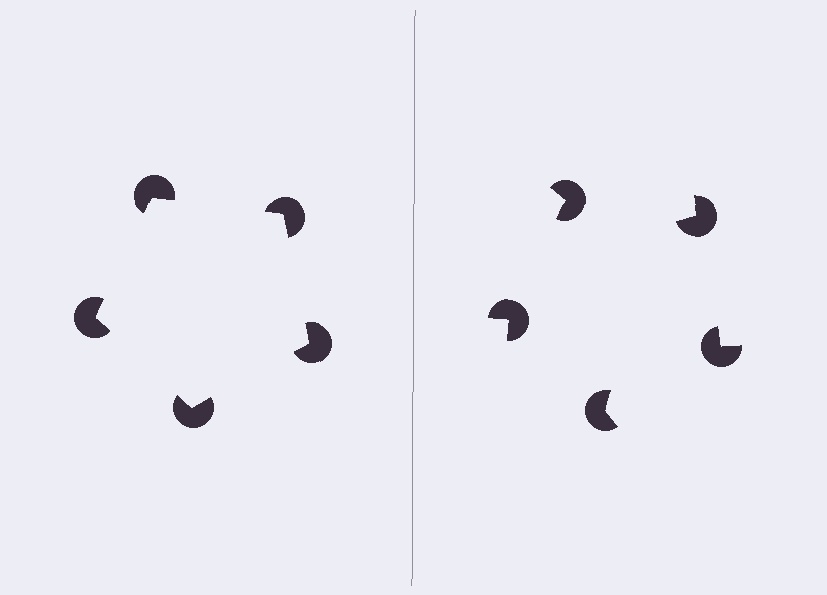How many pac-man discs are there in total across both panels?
10 — 5 on each side.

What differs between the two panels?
The pac-man discs are positioned identically on both sides; only the wedge orientations differ. On the left they align to a pentagon; on the right they are misaligned.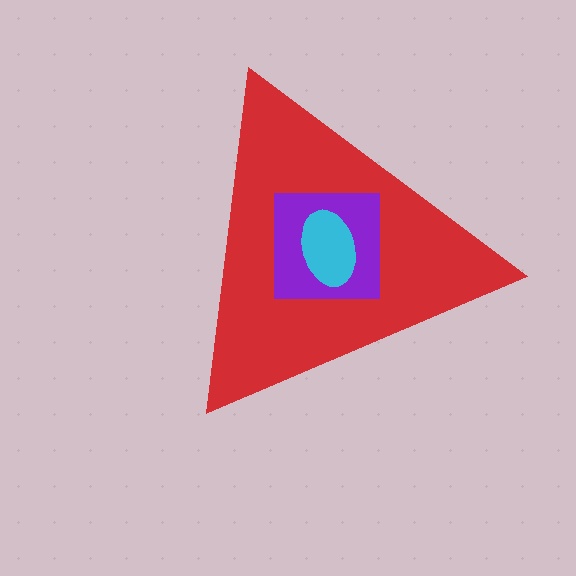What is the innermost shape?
The cyan ellipse.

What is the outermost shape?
The red triangle.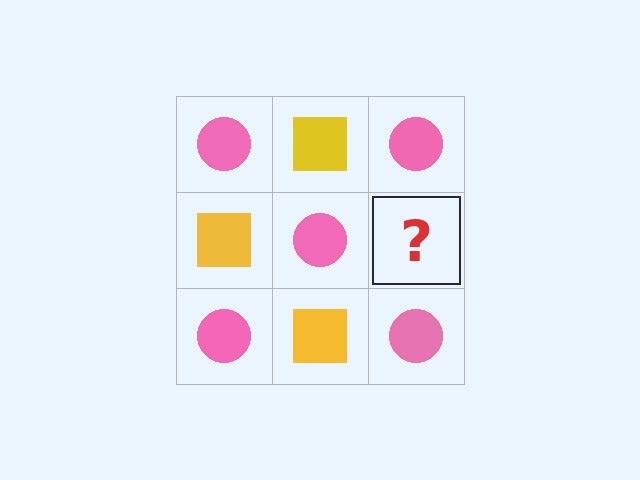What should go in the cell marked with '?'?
The missing cell should contain a yellow square.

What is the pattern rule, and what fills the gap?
The rule is that it alternates pink circle and yellow square in a checkerboard pattern. The gap should be filled with a yellow square.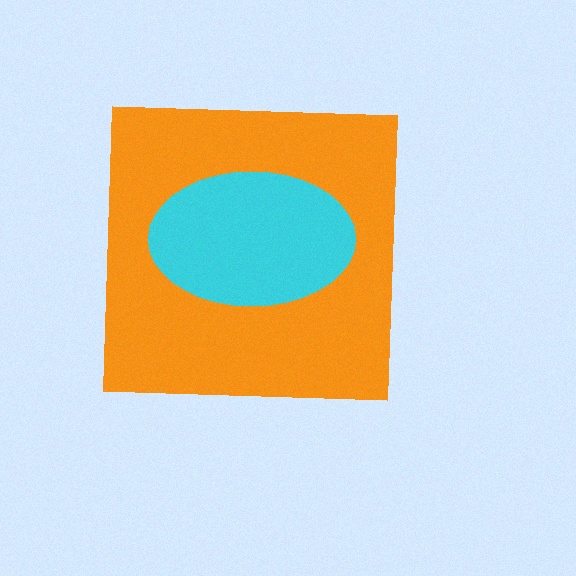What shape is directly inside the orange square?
The cyan ellipse.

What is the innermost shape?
The cyan ellipse.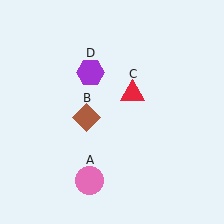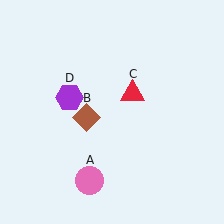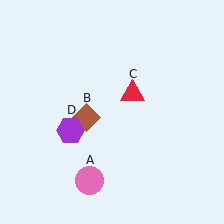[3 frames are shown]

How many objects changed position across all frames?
1 object changed position: purple hexagon (object D).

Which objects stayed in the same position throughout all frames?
Pink circle (object A) and brown diamond (object B) and red triangle (object C) remained stationary.